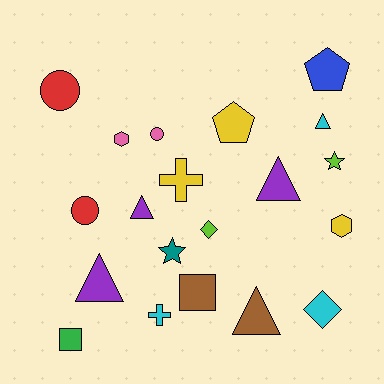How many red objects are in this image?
There are 2 red objects.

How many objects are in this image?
There are 20 objects.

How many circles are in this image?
There are 3 circles.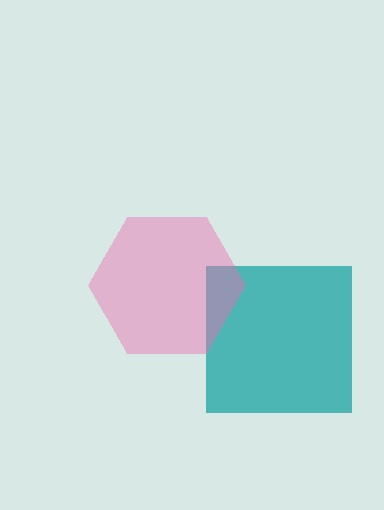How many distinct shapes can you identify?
There are 2 distinct shapes: a teal square, a pink hexagon.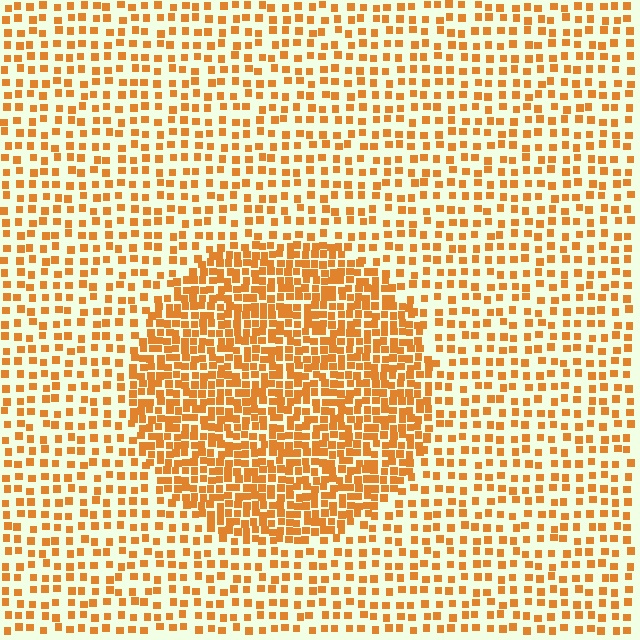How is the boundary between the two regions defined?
The boundary is defined by a change in element density (approximately 2.2x ratio). All elements are the same color, size, and shape.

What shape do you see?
I see a circle.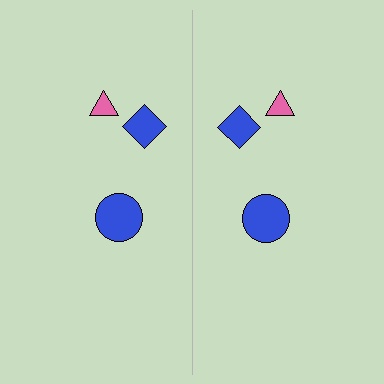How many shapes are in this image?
There are 6 shapes in this image.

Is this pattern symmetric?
Yes, this pattern has bilateral (reflection) symmetry.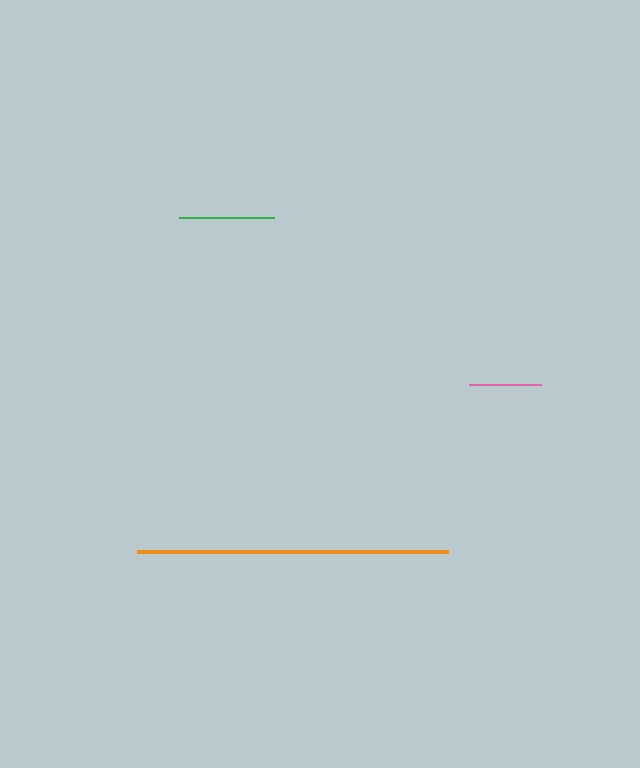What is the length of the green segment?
The green segment is approximately 95 pixels long.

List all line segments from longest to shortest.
From longest to shortest: orange, green, pink.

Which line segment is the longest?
The orange line is the longest at approximately 311 pixels.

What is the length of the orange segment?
The orange segment is approximately 311 pixels long.